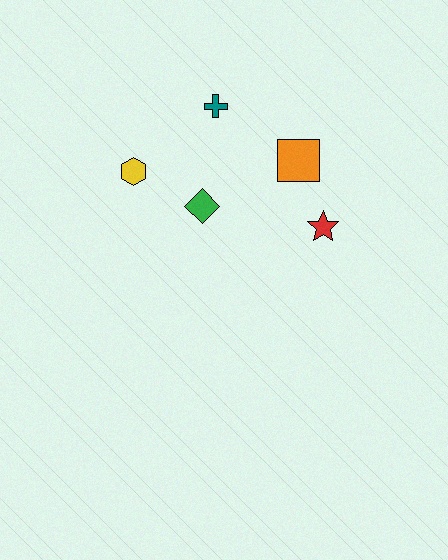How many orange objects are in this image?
There is 1 orange object.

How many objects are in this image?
There are 5 objects.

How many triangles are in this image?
There are no triangles.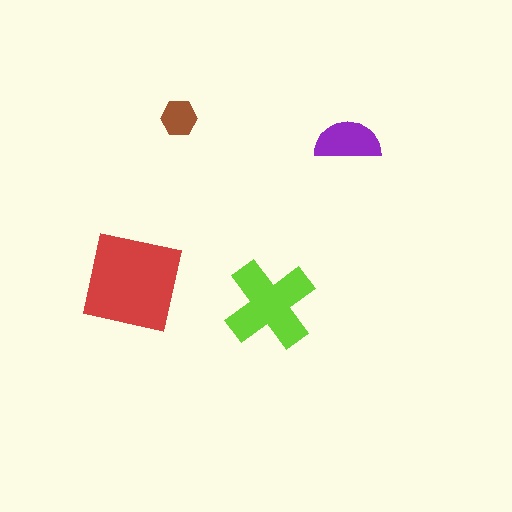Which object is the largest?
The red square.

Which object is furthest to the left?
The red square is leftmost.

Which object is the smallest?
The brown hexagon.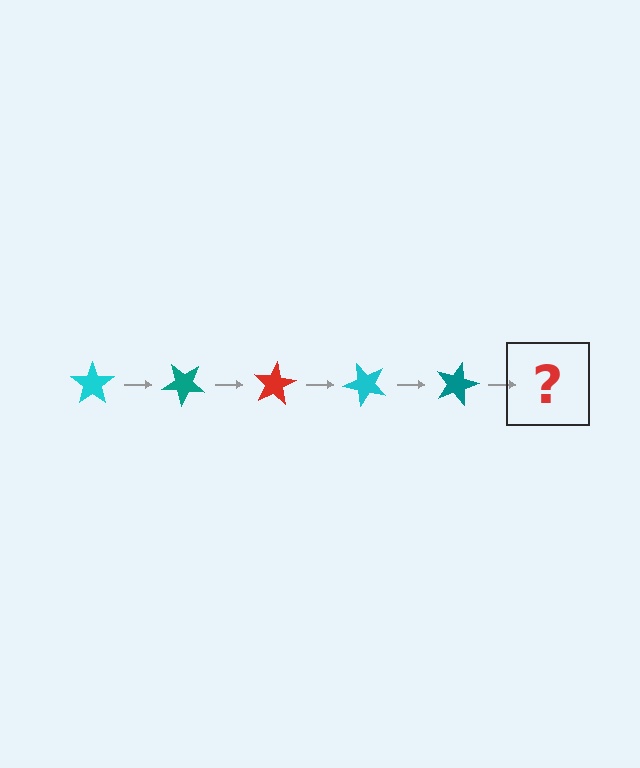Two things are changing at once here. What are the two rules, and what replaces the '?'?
The two rules are that it rotates 40 degrees each step and the color cycles through cyan, teal, and red. The '?' should be a red star, rotated 200 degrees from the start.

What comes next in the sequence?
The next element should be a red star, rotated 200 degrees from the start.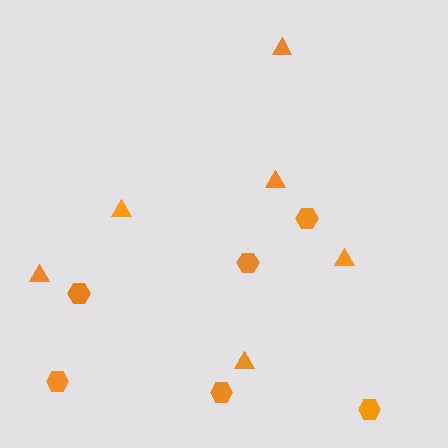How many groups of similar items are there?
There are 2 groups: one group of triangles (6) and one group of hexagons (6).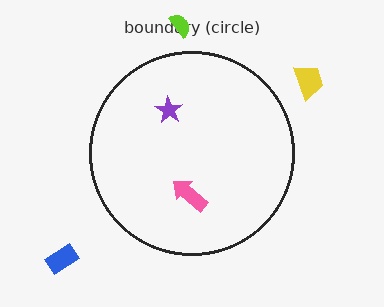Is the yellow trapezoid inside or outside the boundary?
Outside.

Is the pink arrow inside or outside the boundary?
Inside.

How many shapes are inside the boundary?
2 inside, 3 outside.